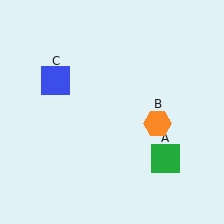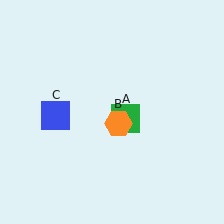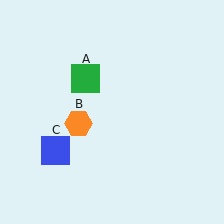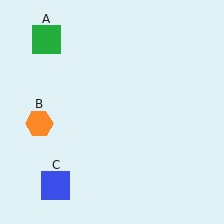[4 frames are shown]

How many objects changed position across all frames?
3 objects changed position: green square (object A), orange hexagon (object B), blue square (object C).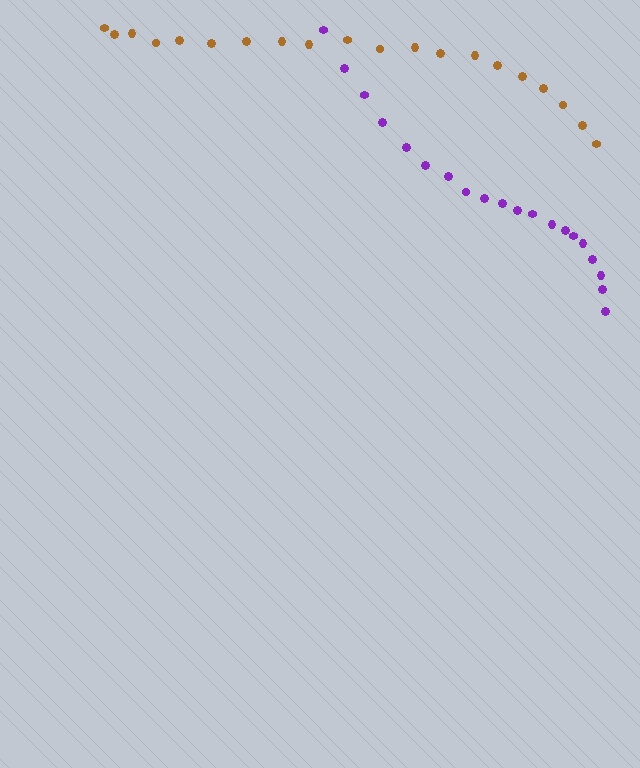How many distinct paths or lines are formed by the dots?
There are 2 distinct paths.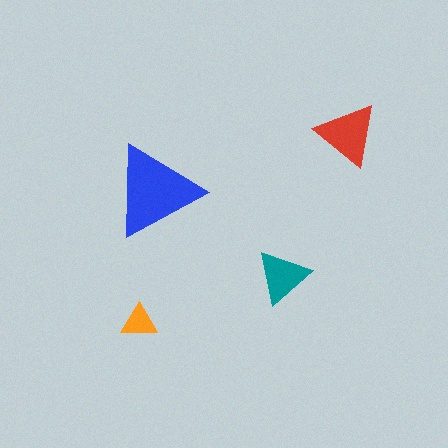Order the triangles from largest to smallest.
the blue one, the red one, the teal one, the orange one.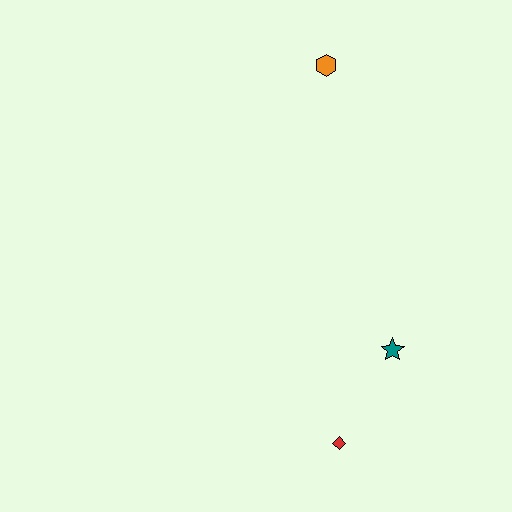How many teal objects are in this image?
There is 1 teal object.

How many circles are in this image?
There are no circles.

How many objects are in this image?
There are 3 objects.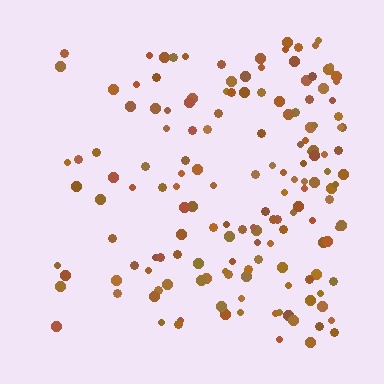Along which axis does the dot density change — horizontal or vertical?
Horizontal.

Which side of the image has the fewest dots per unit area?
The left.